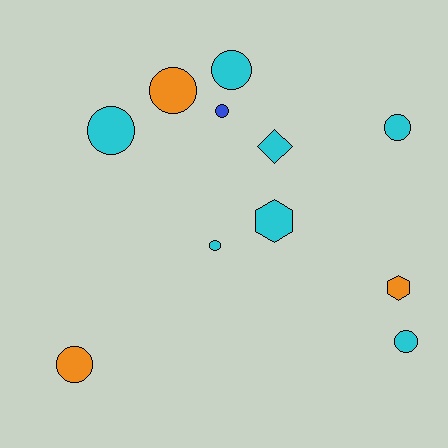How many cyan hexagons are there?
There is 1 cyan hexagon.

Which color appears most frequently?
Cyan, with 7 objects.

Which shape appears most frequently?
Circle, with 8 objects.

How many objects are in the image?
There are 11 objects.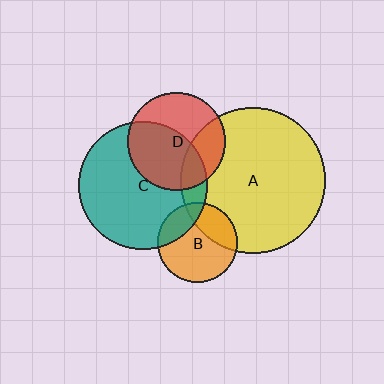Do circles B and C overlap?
Yes.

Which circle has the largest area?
Circle A (yellow).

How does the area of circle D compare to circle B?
Approximately 1.5 times.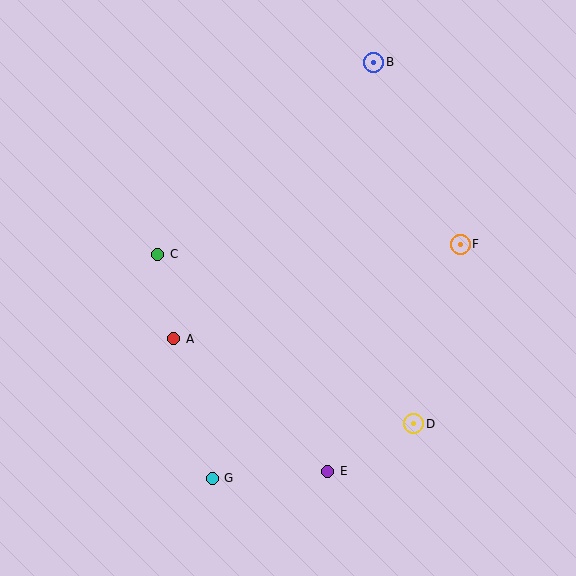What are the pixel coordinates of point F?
Point F is at (460, 244).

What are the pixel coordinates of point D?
Point D is at (414, 424).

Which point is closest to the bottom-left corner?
Point G is closest to the bottom-left corner.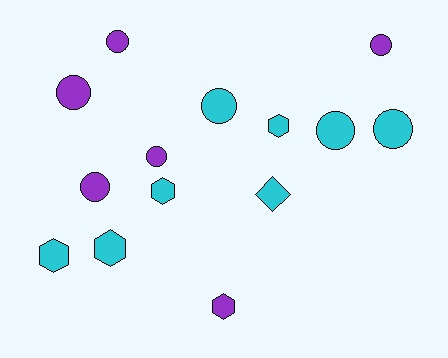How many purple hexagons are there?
There is 1 purple hexagon.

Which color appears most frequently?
Cyan, with 8 objects.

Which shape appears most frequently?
Circle, with 8 objects.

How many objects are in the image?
There are 14 objects.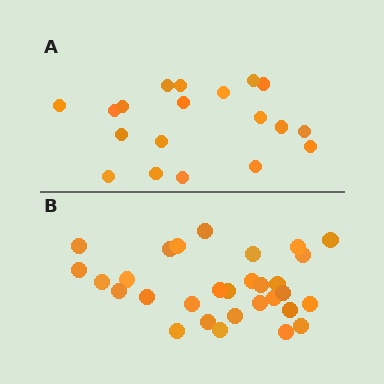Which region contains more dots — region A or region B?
Region B (the bottom region) has more dots.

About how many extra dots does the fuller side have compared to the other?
Region B has roughly 12 or so more dots than region A.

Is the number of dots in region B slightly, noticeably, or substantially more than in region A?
Region B has substantially more. The ratio is roughly 1.6 to 1.